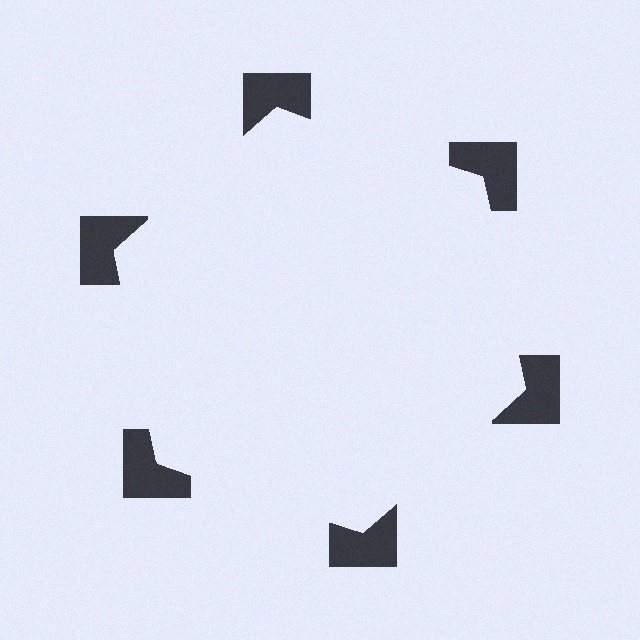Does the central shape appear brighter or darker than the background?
It typically appears slightly brighter than the background, even though no actual brightness change is drawn.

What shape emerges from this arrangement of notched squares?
An illusory hexagon — its edges are inferred from the aligned wedge cuts in the notched squares, not physically drawn.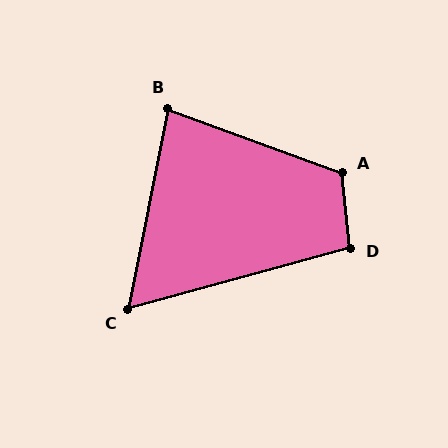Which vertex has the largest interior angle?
A, at approximately 117 degrees.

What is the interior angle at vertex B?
Approximately 81 degrees (acute).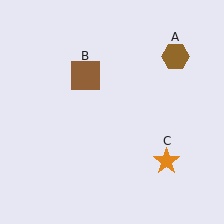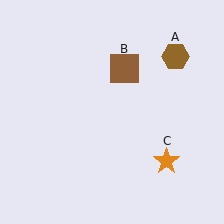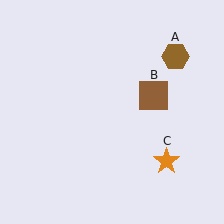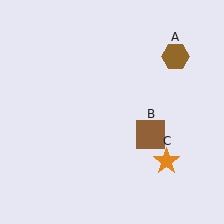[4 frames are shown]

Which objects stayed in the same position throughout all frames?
Brown hexagon (object A) and orange star (object C) remained stationary.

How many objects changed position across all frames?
1 object changed position: brown square (object B).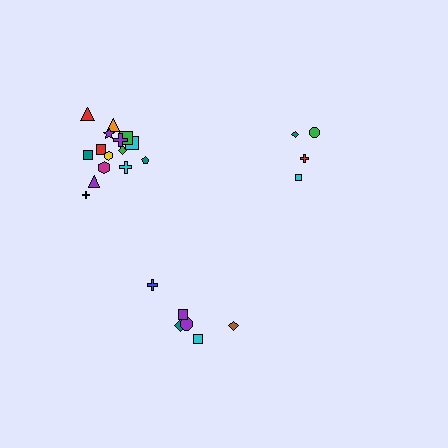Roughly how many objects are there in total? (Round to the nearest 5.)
Roughly 25 objects in total.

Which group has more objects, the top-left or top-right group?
The top-left group.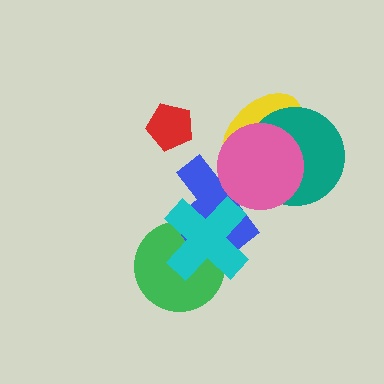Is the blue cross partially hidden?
Yes, it is partially covered by another shape.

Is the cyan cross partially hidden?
No, no other shape covers it.